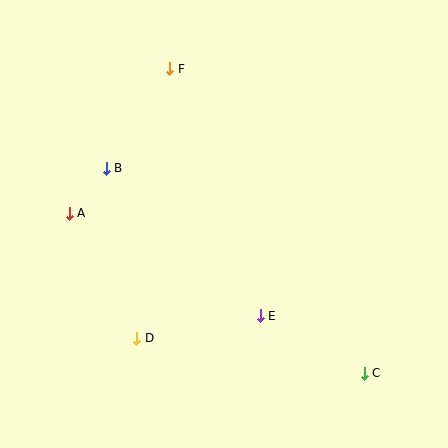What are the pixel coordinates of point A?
Point A is at (69, 213).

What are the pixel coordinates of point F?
Point F is at (170, 69).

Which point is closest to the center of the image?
Point E at (260, 316) is closest to the center.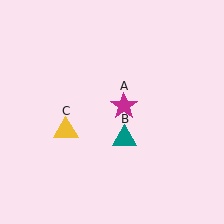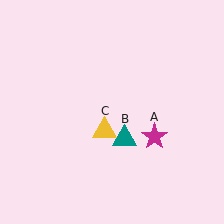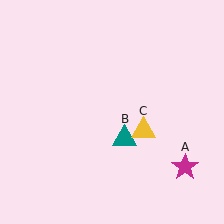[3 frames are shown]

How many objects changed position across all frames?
2 objects changed position: magenta star (object A), yellow triangle (object C).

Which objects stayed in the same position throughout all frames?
Teal triangle (object B) remained stationary.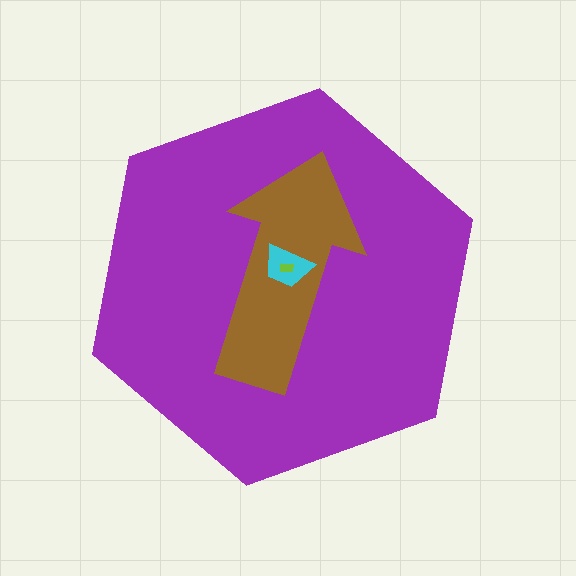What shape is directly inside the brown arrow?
The cyan trapezoid.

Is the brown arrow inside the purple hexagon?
Yes.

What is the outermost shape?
The purple hexagon.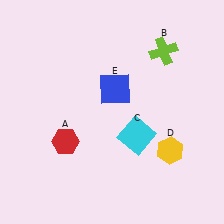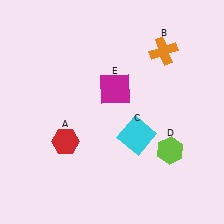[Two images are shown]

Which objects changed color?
B changed from lime to orange. D changed from yellow to lime. E changed from blue to magenta.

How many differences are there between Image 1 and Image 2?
There are 3 differences between the two images.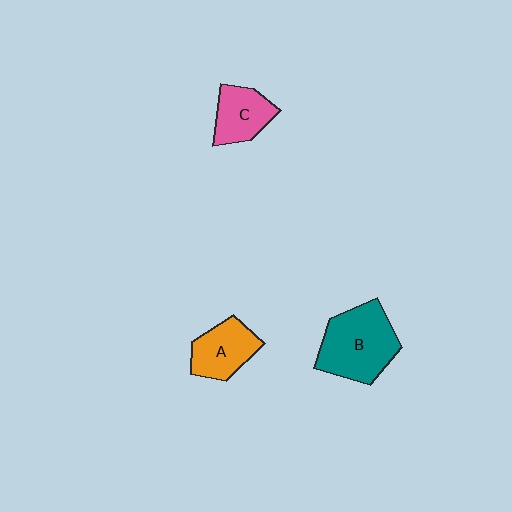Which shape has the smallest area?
Shape C (pink).